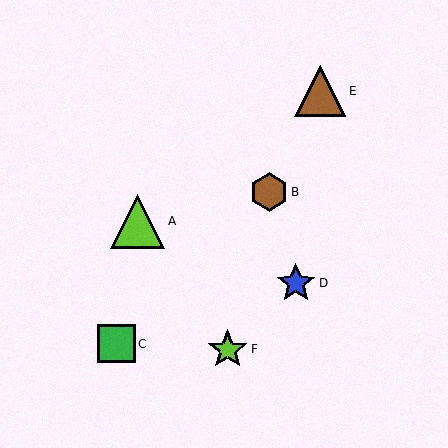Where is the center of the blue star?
The center of the blue star is at (296, 283).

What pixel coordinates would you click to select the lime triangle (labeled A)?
Click at (138, 221) to select the lime triangle A.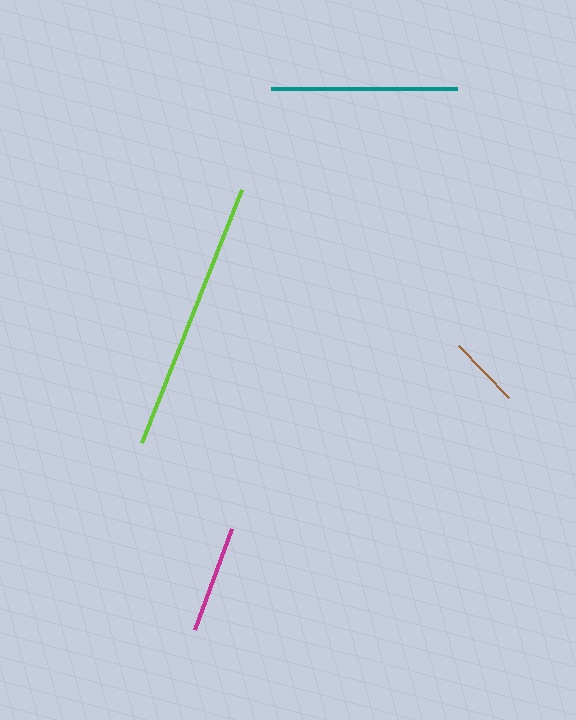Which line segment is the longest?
The lime line is the longest at approximately 272 pixels.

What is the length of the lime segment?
The lime segment is approximately 272 pixels long.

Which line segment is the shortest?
The brown line is the shortest at approximately 72 pixels.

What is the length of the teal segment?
The teal segment is approximately 186 pixels long.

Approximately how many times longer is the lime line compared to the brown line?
The lime line is approximately 3.8 times the length of the brown line.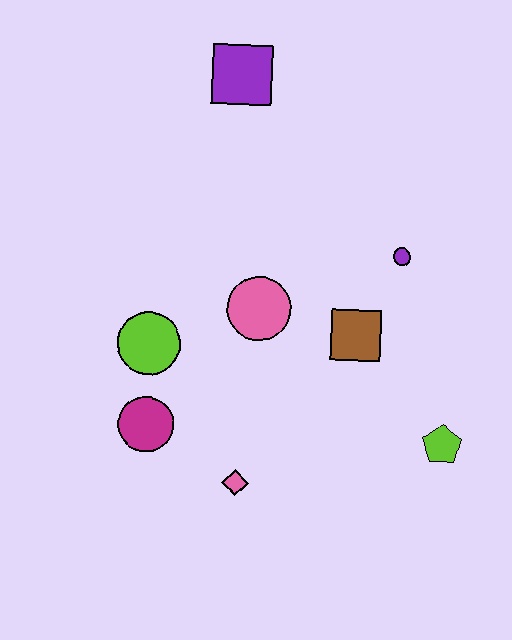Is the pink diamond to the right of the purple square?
Yes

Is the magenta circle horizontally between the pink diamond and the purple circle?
No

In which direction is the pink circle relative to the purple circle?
The pink circle is to the left of the purple circle.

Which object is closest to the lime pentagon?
The brown square is closest to the lime pentagon.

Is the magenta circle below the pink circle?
Yes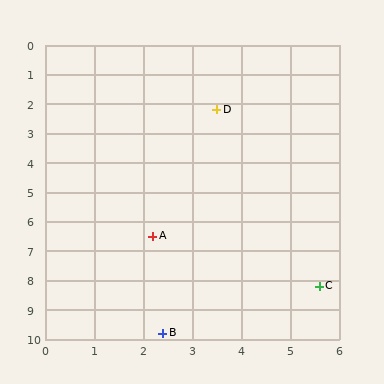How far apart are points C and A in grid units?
Points C and A are about 3.8 grid units apart.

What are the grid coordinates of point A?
Point A is at approximately (2.2, 6.5).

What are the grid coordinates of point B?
Point B is at approximately (2.4, 9.8).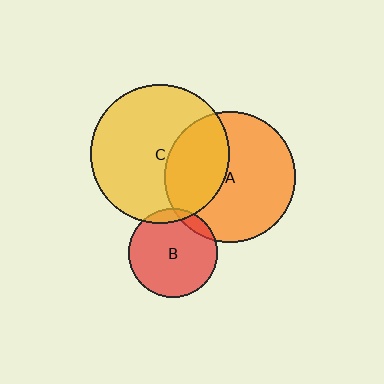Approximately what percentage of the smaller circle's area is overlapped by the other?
Approximately 35%.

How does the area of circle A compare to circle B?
Approximately 2.2 times.